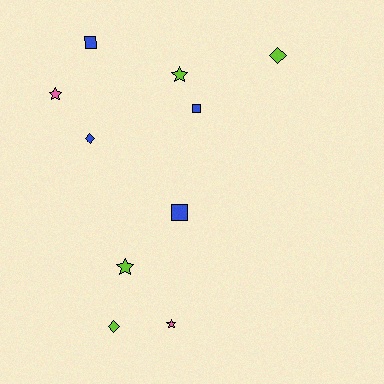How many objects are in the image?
There are 10 objects.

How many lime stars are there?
There are 2 lime stars.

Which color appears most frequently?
Lime, with 4 objects.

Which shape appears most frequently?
Star, with 4 objects.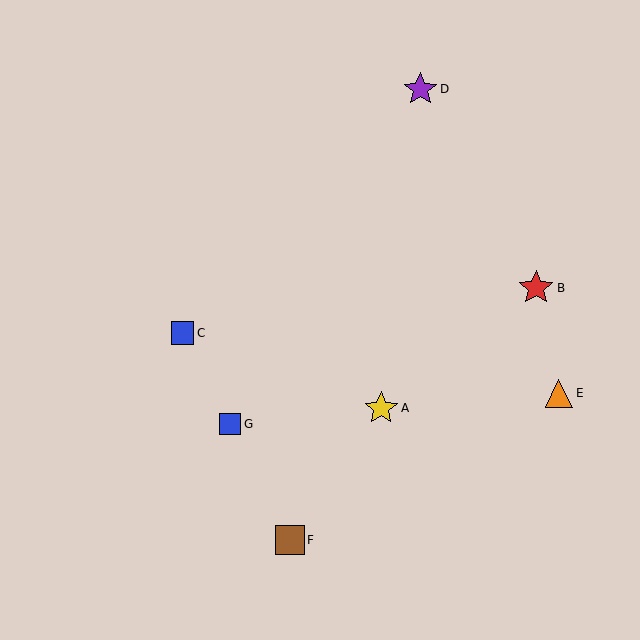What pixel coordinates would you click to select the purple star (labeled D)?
Click at (420, 89) to select the purple star D.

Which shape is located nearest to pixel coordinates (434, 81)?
The purple star (labeled D) at (420, 89) is nearest to that location.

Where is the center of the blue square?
The center of the blue square is at (230, 424).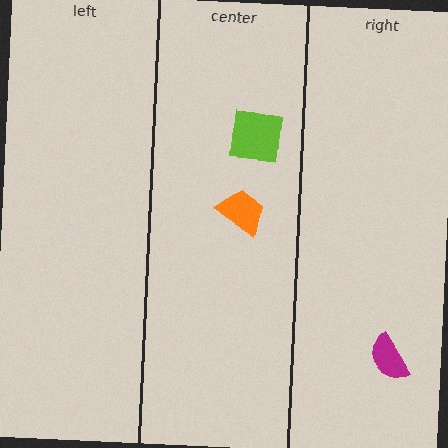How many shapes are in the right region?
1.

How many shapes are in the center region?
2.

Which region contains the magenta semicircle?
The right region.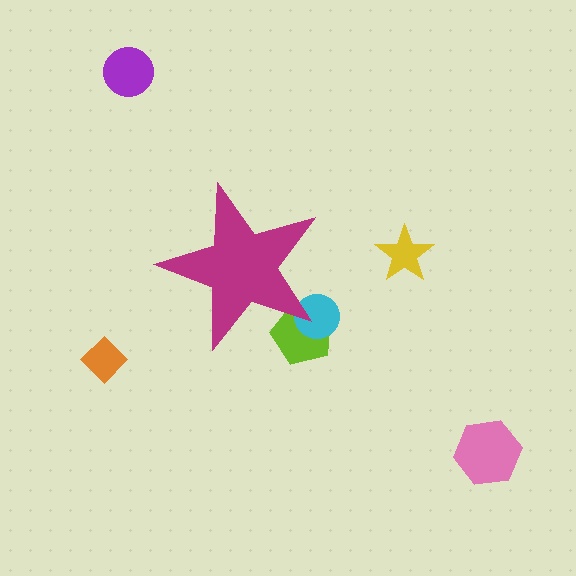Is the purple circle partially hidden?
No, the purple circle is fully visible.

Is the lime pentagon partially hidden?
Yes, the lime pentagon is partially hidden behind the magenta star.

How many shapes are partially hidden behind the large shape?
2 shapes are partially hidden.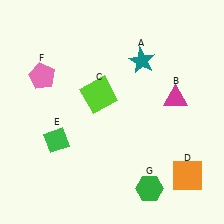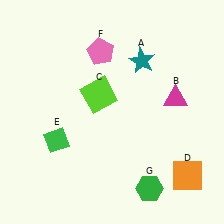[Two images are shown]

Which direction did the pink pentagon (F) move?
The pink pentagon (F) moved right.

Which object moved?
The pink pentagon (F) moved right.